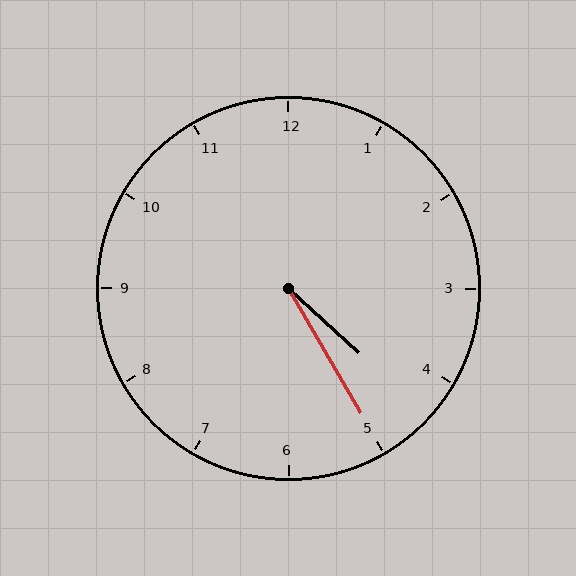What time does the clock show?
4:25.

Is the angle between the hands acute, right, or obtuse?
It is acute.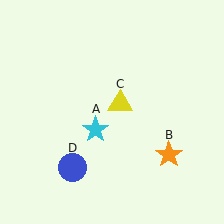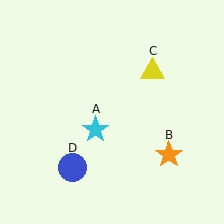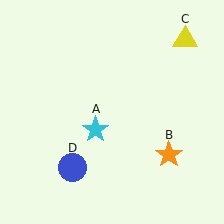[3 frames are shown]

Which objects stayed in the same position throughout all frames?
Cyan star (object A) and orange star (object B) and blue circle (object D) remained stationary.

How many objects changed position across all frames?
1 object changed position: yellow triangle (object C).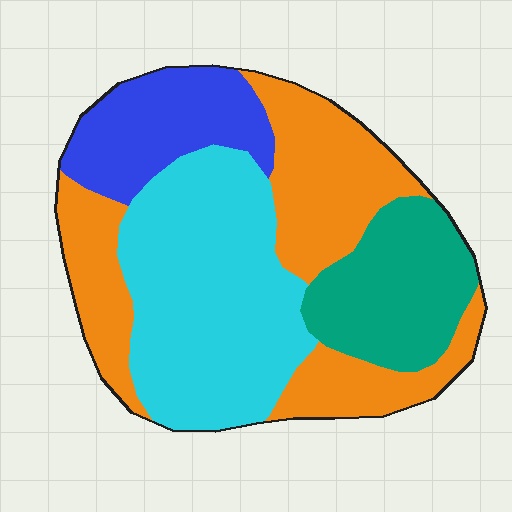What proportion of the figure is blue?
Blue takes up about one sixth (1/6) of the figure.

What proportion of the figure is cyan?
Cyan takes up between a quarter and a half of the figure.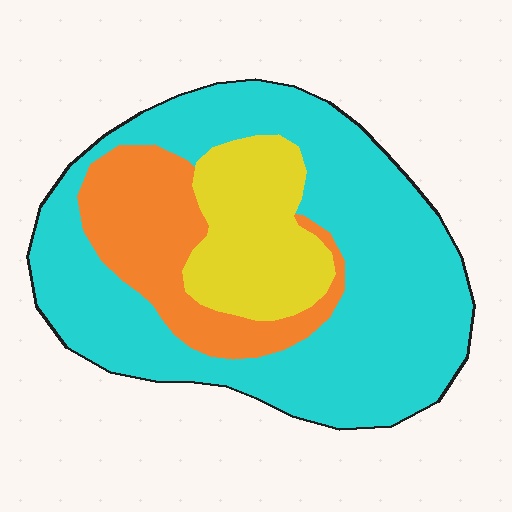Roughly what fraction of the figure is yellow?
Yellow covers roughly 20% of the figure.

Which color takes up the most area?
Cyan, at roughly 60%.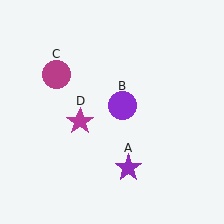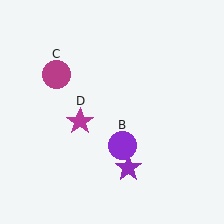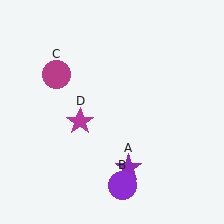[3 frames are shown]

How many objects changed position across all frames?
1 object changed position: purple circle (object B).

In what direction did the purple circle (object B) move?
The purple circle (object B) moved down.